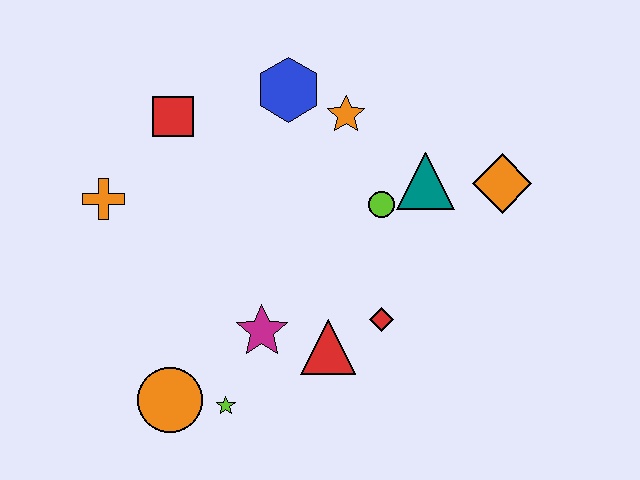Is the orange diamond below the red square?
Yes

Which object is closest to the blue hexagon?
The orange star is closest to the blue hexagon.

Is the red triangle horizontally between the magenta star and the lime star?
No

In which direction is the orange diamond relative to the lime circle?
The orange diamond is to the right of the lime circle.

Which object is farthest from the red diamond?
The orange cross is farthest from the red diamond.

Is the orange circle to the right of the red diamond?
No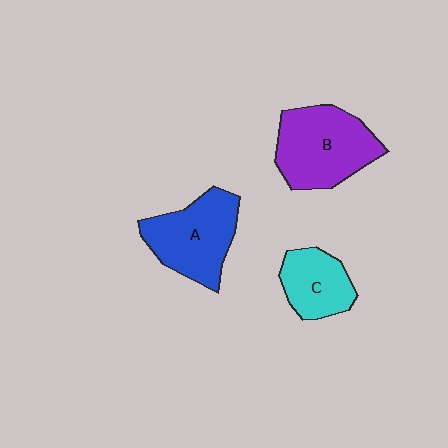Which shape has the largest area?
Shape B (purple).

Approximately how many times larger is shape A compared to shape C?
Approximately 1.5 times.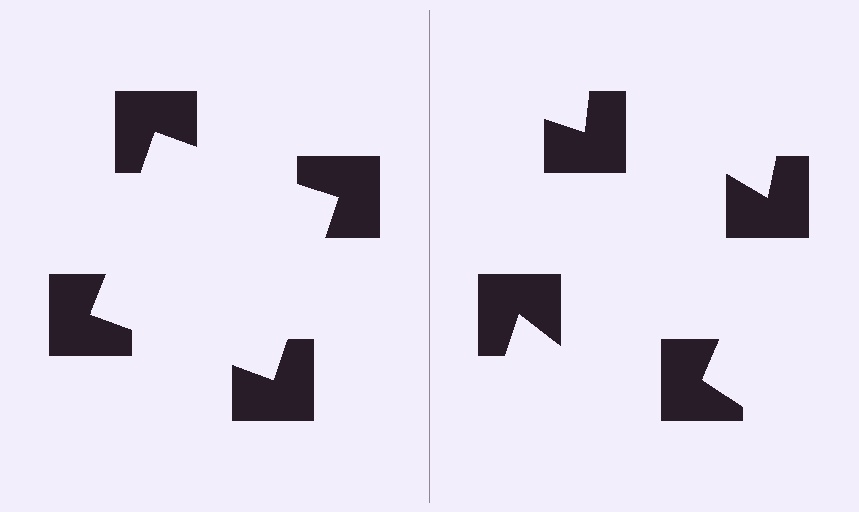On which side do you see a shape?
An illusory square appears on the left side. On the right side the wedge cuts are rotated, so no coherent shape forms.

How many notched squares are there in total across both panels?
8 — 4 on each side.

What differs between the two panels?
The notched squares are positioned identically on both sides; only the wedge orientations differ. On the left they align to a square; on the right they are misaligned.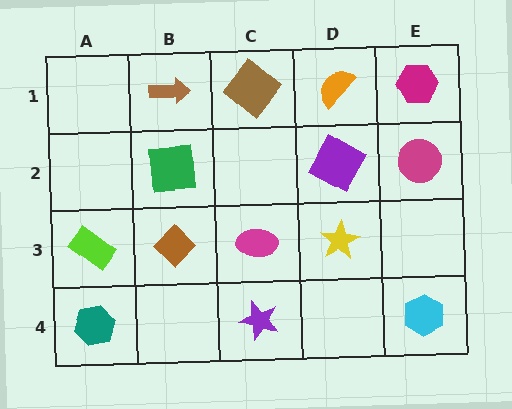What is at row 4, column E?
A cyan hexagon.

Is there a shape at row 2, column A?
No, that cell is empty.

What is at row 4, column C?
A purple star.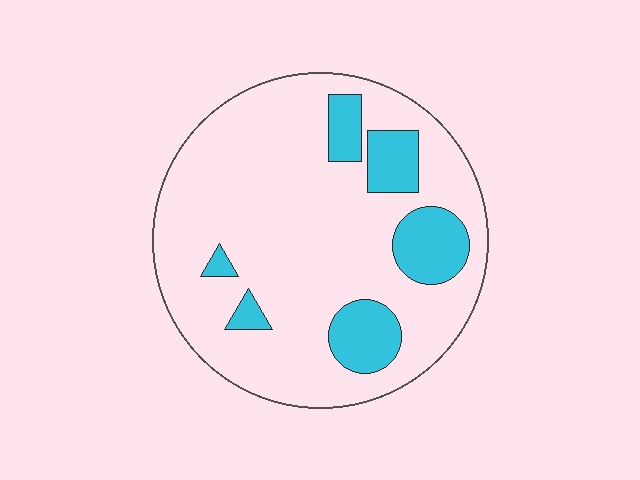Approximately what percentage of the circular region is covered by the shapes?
Approximately 20%.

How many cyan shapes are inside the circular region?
6.